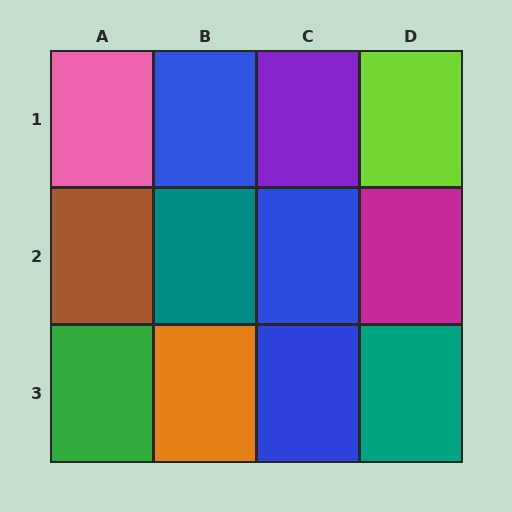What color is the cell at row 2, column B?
Teal.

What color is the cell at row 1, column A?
Pink.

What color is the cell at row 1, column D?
Lime.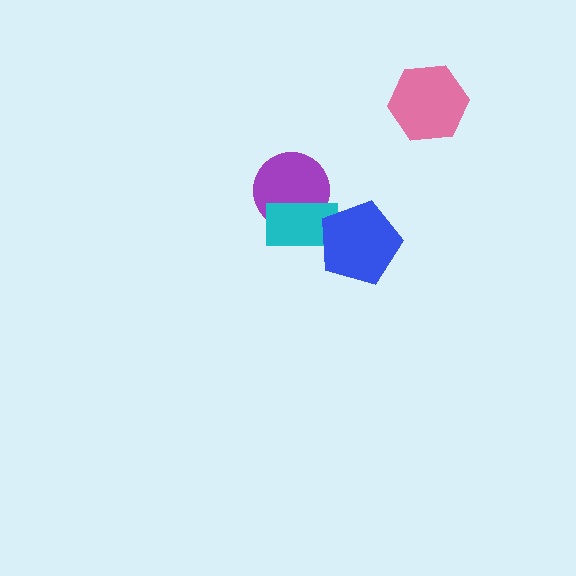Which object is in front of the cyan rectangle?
The blue pentagon is in front of the cyan rectangle.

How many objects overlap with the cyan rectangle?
2 objects overlap with the cyan rectangle.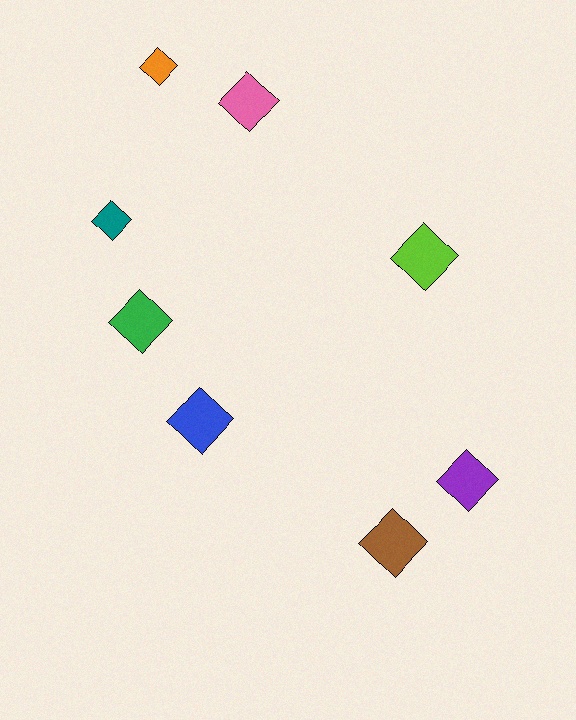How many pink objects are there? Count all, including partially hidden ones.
There is 1 pink object.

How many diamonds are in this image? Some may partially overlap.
There are 8 diamonds.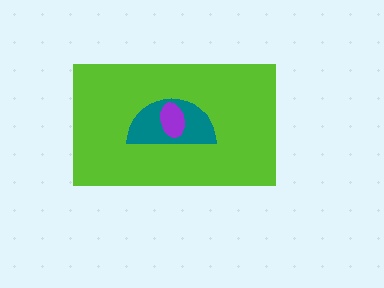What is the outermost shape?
The lime rectangle.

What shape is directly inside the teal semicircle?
The purple ellipse.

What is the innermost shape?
The purple ellipse.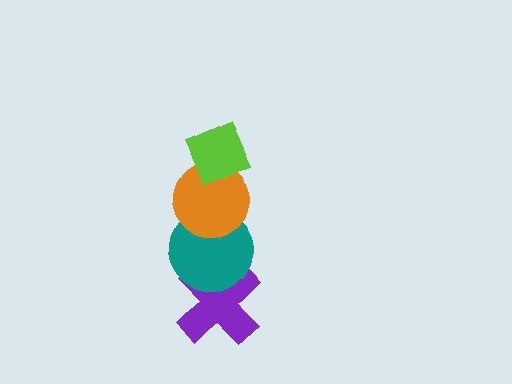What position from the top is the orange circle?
The orange circle is 2nd from the top.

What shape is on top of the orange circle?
The lime diamond is on top of the orange circle.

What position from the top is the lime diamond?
The lime diamond is 1st from the top.